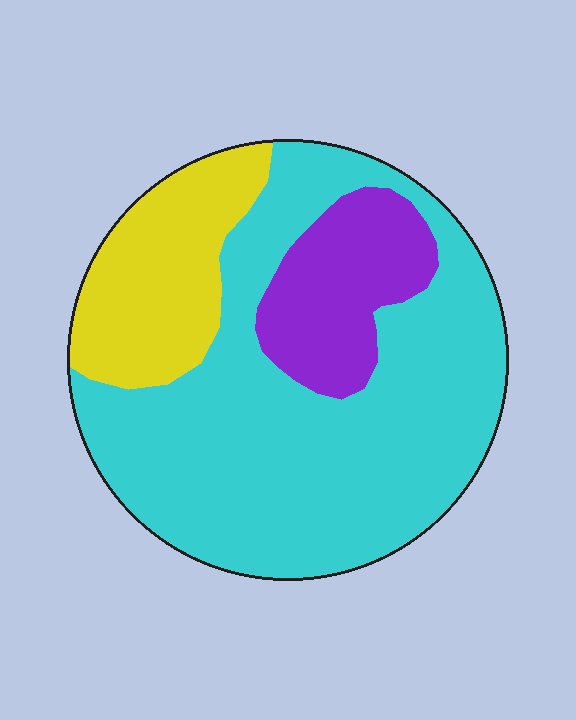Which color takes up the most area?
Cyan, at roughly 65%.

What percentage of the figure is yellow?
Yellow covers roughly 20% of the figure.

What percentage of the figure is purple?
Purple covers 16% of the figure.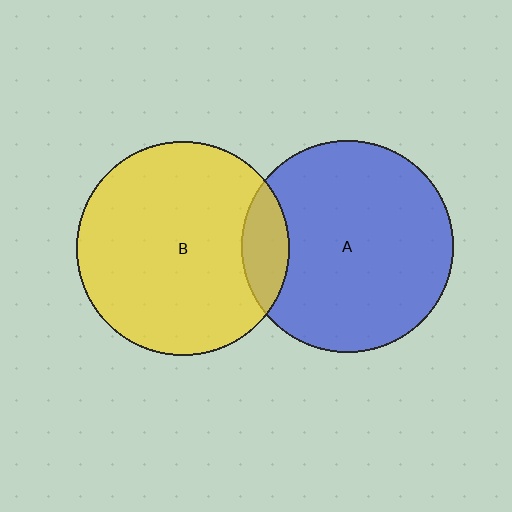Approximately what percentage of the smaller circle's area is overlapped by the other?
Approximately 15%.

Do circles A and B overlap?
Yes.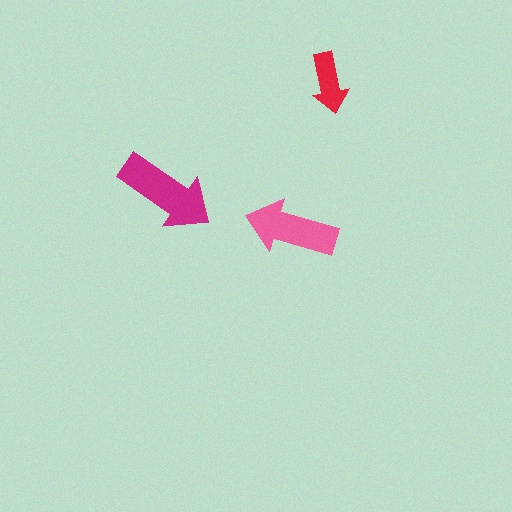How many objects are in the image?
There are 3 objects in the image.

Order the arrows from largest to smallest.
the magenta one, the pink one, the red one.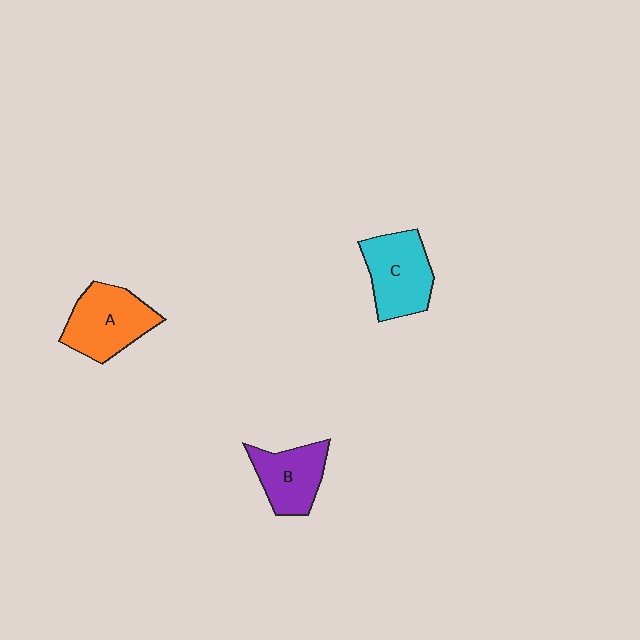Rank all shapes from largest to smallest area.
From largest to smallest: A (orange), C (cyan), B (purple).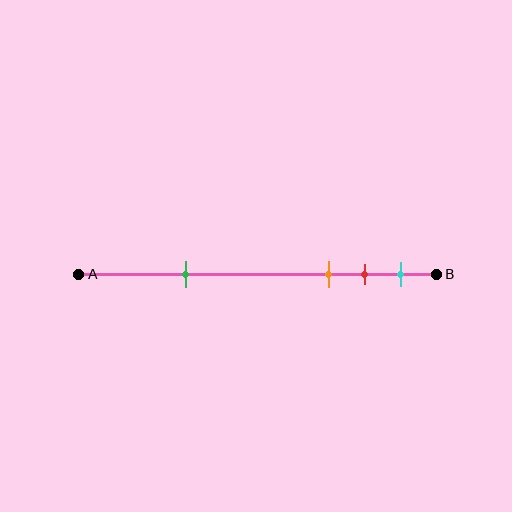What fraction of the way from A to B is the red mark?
The red mark is approximately 80% (0.8) of the way from A to B.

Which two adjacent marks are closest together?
The red and cyan marks are the closest adjacent pair.